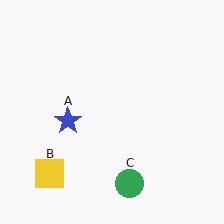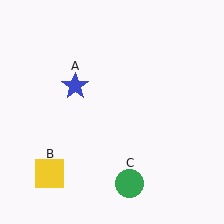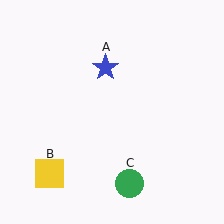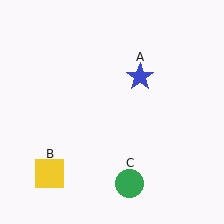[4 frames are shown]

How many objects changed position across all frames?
1 object changed position: blue star (object A).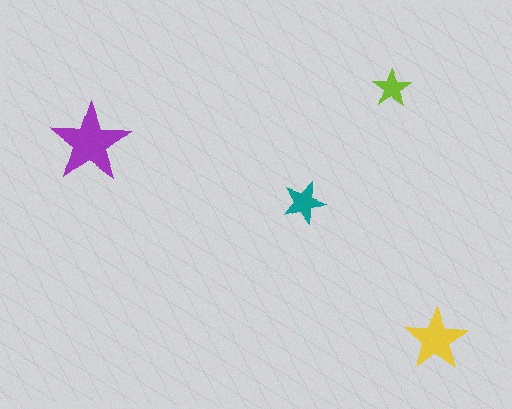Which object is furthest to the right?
The yellow star is rightmost.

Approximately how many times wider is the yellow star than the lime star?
About 1.5 times wider.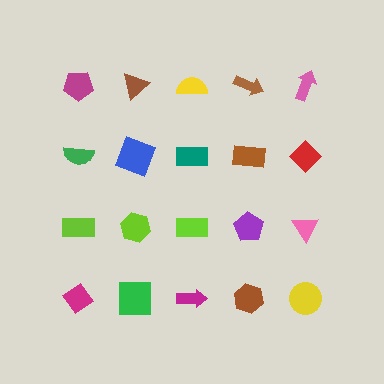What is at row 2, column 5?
A red diamond.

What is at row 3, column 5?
A pink triangle.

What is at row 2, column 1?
A green semicircle.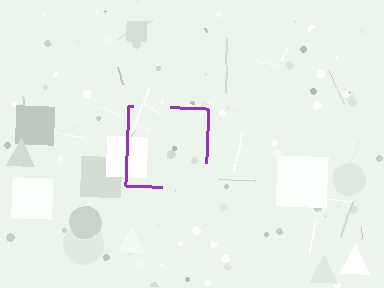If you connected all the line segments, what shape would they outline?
They would outline a square.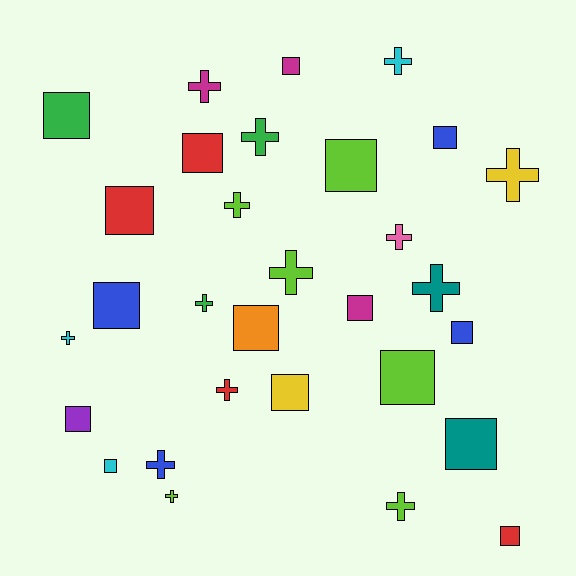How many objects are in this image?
There are 30 objects.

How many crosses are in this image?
There are 14 crosses.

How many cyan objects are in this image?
There are 3 cyan objects.